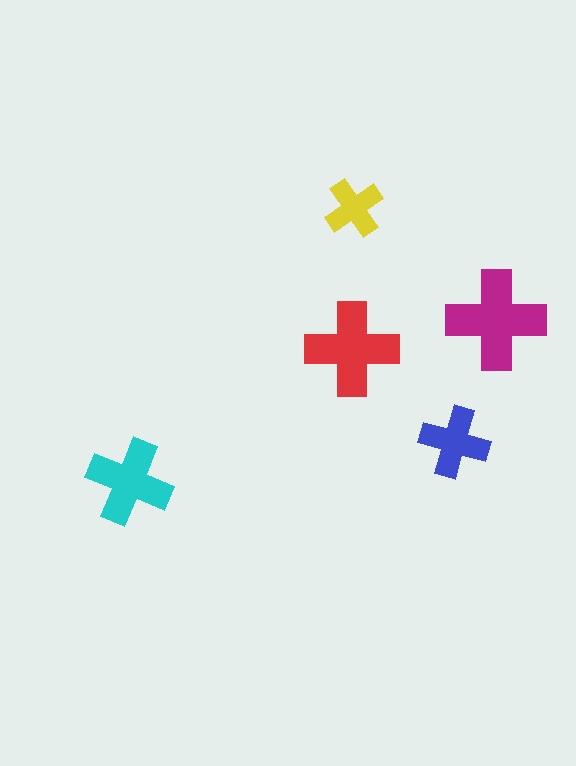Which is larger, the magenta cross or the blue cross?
The magenta one.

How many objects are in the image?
There are 5 objects in the image.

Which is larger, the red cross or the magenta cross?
The magenta one.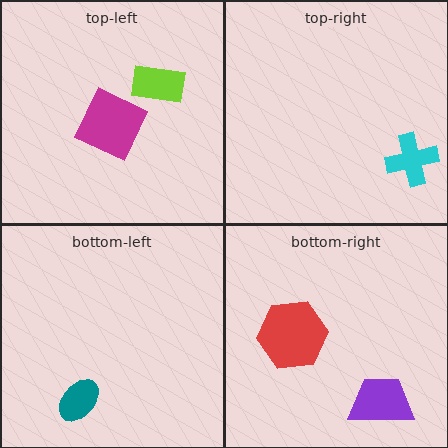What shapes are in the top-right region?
The cyan cross.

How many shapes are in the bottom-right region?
2.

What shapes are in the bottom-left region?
The teal ellipse.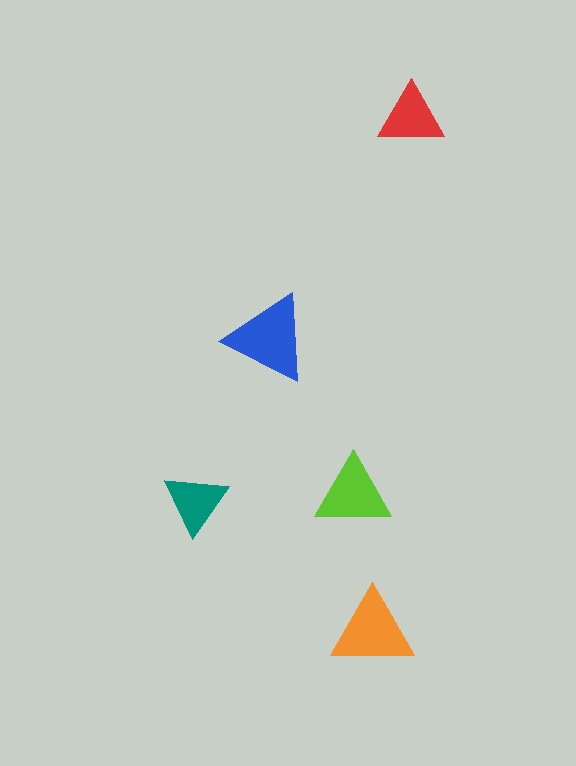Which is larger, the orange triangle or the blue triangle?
The blue one.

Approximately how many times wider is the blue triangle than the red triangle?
About 1.5 times wider.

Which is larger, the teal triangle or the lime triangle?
The lime one.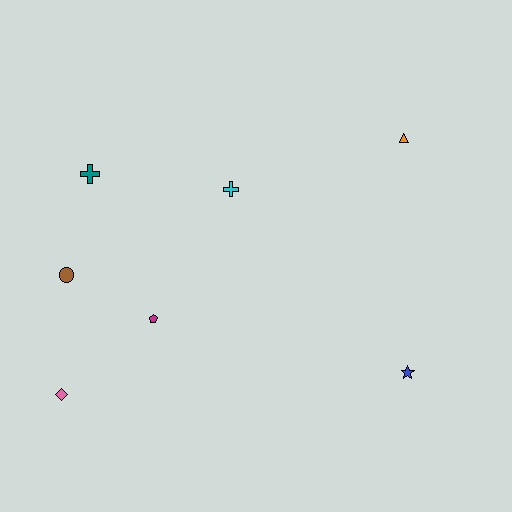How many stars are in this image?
There is 1 star.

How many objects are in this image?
There are 7 objects.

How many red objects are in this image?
There are no red objects.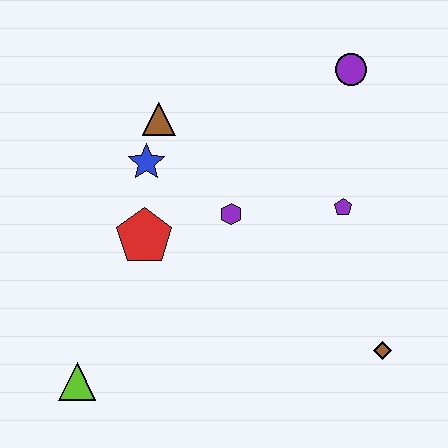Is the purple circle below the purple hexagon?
No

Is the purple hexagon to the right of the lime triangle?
Yes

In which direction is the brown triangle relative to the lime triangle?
The brown triangle is above the lime triangle.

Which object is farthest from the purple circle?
The lime triangle is farthest from the purple circle.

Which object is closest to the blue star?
The brown triangle is closest to the blue star.